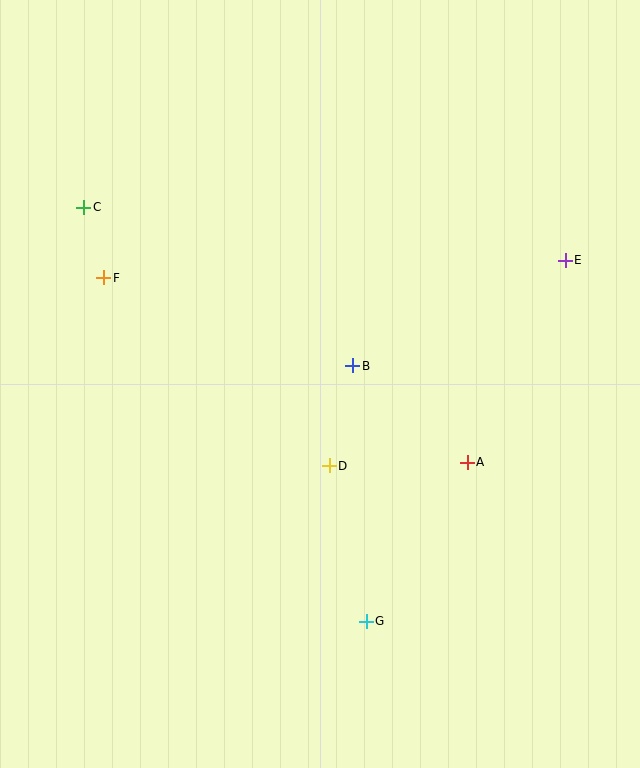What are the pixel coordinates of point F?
Point F is at (104, 278).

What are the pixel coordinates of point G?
Point G is at (366, 621).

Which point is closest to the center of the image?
Point B at (353, 366) is closest to the center.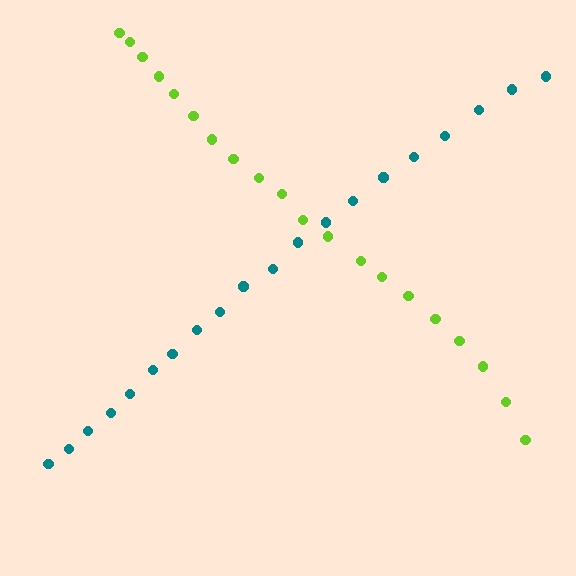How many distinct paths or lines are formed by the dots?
There are 2 distinct paths.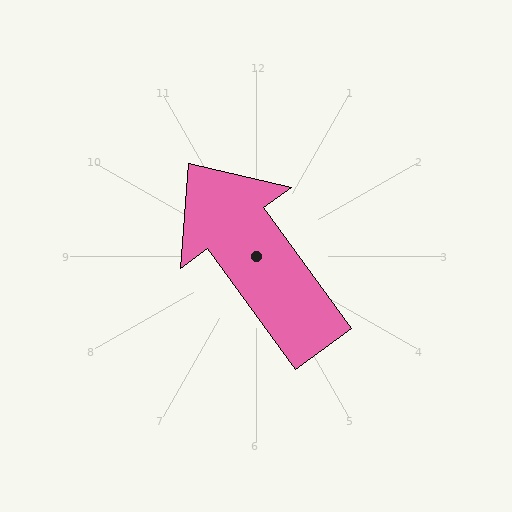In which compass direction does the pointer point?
Northwest.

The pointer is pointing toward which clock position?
Roughly 11 o'clock.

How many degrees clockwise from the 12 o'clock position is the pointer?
Approximately 324 degrees.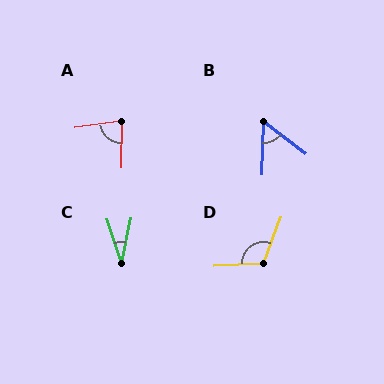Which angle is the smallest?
C, at approximately 29 degrees.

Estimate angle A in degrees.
Approximately 81 degrees.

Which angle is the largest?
D, at approximately 113 degrees.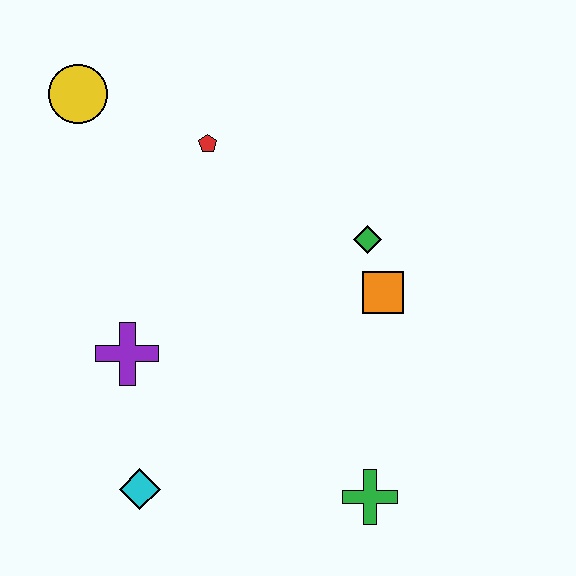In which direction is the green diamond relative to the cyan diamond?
The green diamond is above the cyan diamond.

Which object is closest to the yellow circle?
The red pentagon is closest to the yellow circle.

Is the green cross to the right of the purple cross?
Yes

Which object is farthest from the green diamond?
The cyan diamond is farthest from the green diamond.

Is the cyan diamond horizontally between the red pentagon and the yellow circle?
Yes